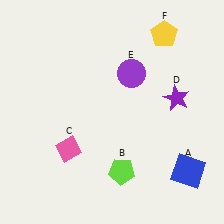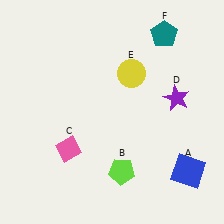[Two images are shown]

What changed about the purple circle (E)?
In Image 1, E is purple. In Image 2, it changed to yellow.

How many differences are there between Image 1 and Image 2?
There are 2 differences between the two images.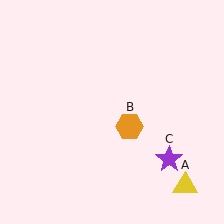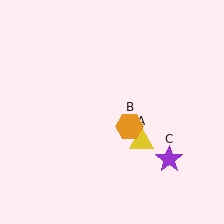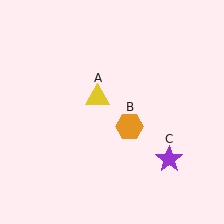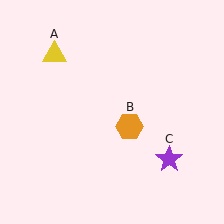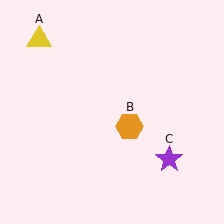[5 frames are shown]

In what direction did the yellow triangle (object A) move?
The yellow triangle (object A) moved up and to the left.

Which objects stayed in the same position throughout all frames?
Orange hexagon (object B) and purple star (object C) remained stationary.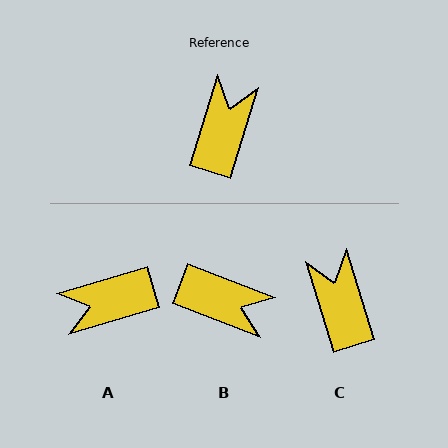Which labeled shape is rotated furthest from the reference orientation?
A, about 124 degrees away.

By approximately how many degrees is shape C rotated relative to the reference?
Approximately 34 degrees counter-clockwise.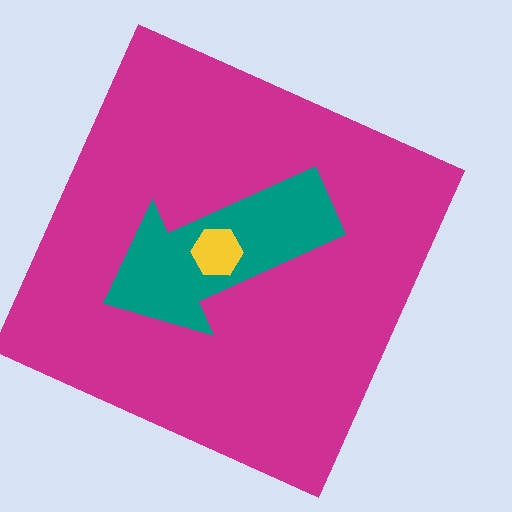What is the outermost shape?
The magenta square.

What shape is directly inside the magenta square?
The teal arrow.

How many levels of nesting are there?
3.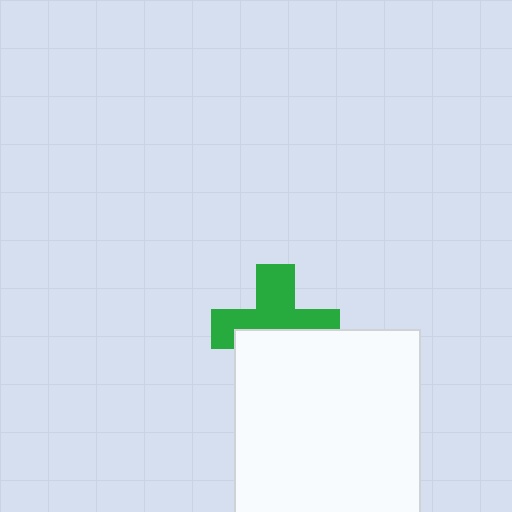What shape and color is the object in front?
The object in front is a white square.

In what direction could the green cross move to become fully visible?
The green cross could move up. That would shift it out from behind the white square entirely.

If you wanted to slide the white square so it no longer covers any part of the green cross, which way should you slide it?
Slide it down — that is the most direct way to separate the two shapes.